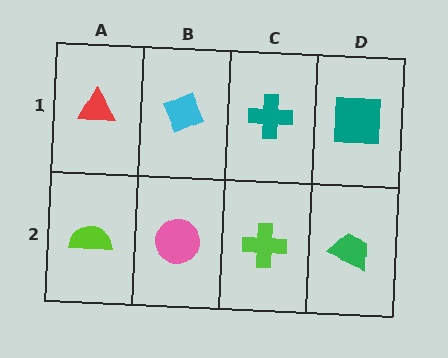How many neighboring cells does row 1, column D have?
2.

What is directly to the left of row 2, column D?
A lime cross.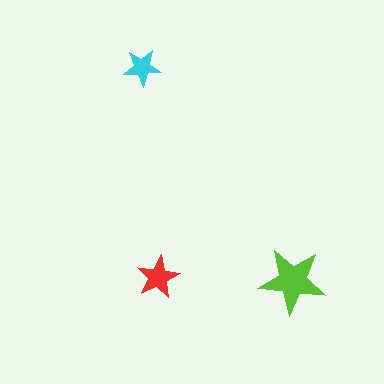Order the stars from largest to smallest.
the lime one, the red one, the cyan one.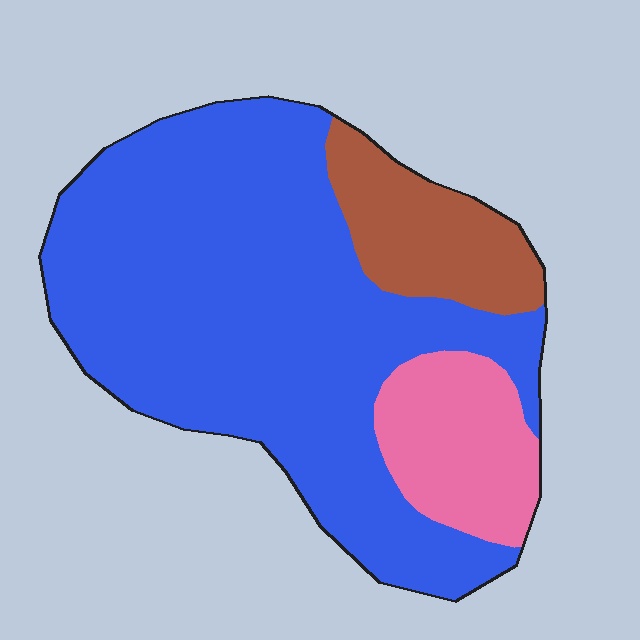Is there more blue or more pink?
Blue.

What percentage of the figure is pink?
Pink takes up less than a sixth of the figure.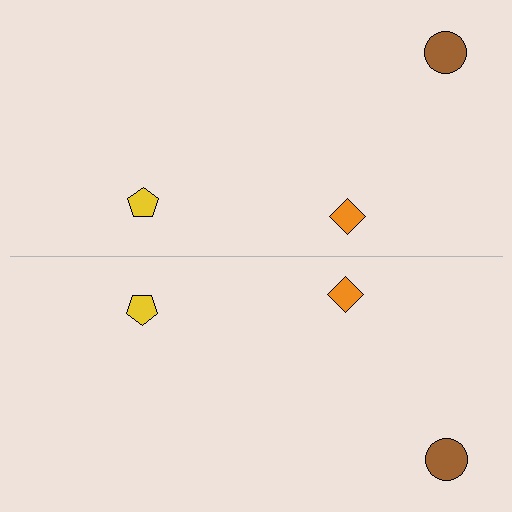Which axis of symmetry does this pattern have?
The pattern has a horizontal axis of symmetry running through the center of the image.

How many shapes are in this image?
There are 6 shapes in this image.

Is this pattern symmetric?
Yes, this pattern has bilateral (reflection) symmetry.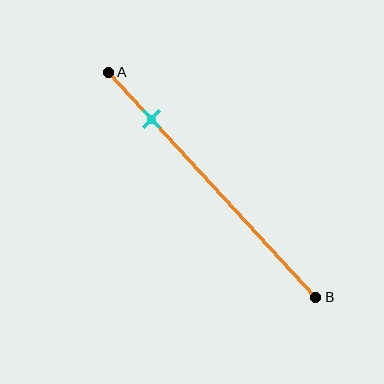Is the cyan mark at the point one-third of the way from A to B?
No, the mark is at about 20% from A, not at the 33% one-third point.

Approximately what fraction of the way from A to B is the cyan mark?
The cyan mark is approximately 20% of the way from A to B.